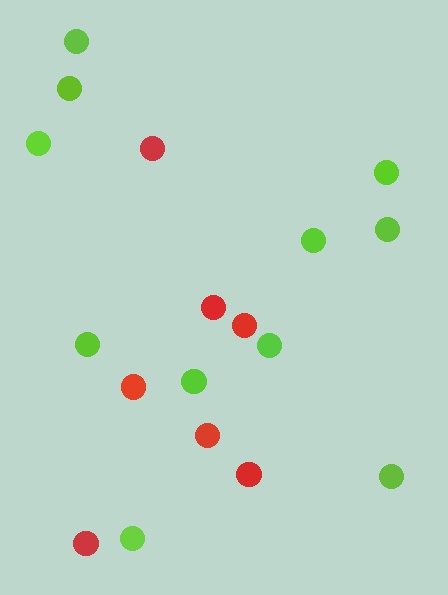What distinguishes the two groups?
There are 2 groups: one group of red circles (7) and one group of lime circles (11).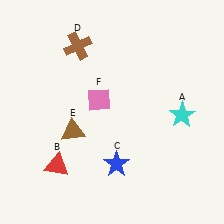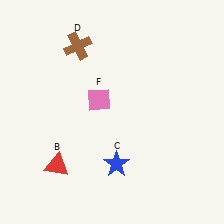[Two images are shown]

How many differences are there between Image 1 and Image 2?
There are 2 differences between the two images.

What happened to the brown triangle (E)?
The brown triangle (E) was removed in Image 2. It was in the bottom-left area of Image 1.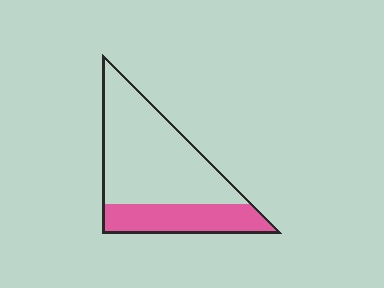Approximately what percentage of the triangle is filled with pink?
Approximately 30%.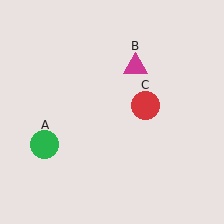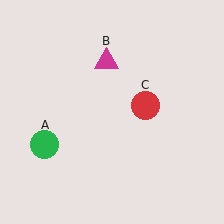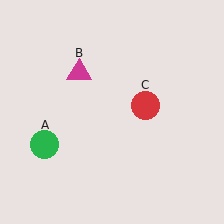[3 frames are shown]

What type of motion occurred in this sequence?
The magenta triangle (object B) rotated counterclockwise around the center of the scene.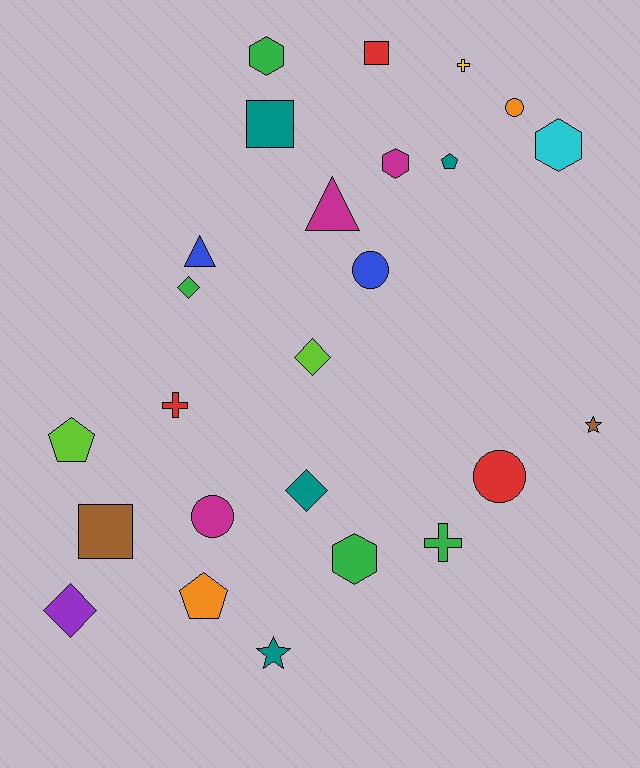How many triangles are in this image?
There are 2 triangles.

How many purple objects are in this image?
There is 1 purple object.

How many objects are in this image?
There are 25 objects.